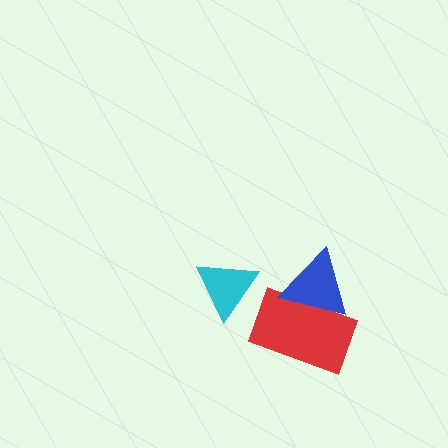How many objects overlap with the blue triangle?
1 object overlaps with the blue triangle.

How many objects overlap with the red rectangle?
1 object overlaps with the red rectangle.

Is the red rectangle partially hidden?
Yes, it is partially covered by another shape.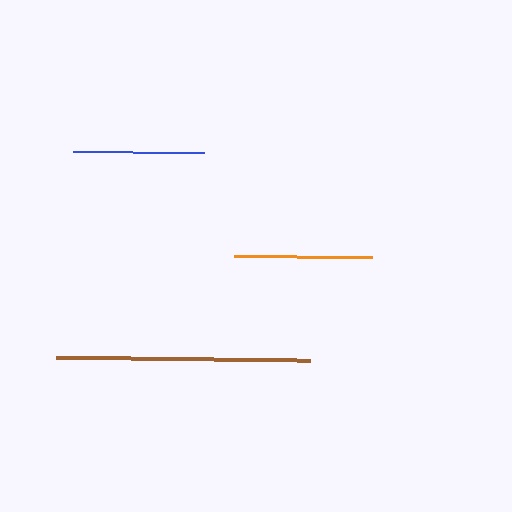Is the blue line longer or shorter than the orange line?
The orange line is longer than the blue line.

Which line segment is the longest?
The brown line is the longest at approximately 254 pixels.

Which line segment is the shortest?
The blue line is the shortest at approximately 131 pixels.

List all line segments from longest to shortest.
From longest to shortest: brown, orange, blue.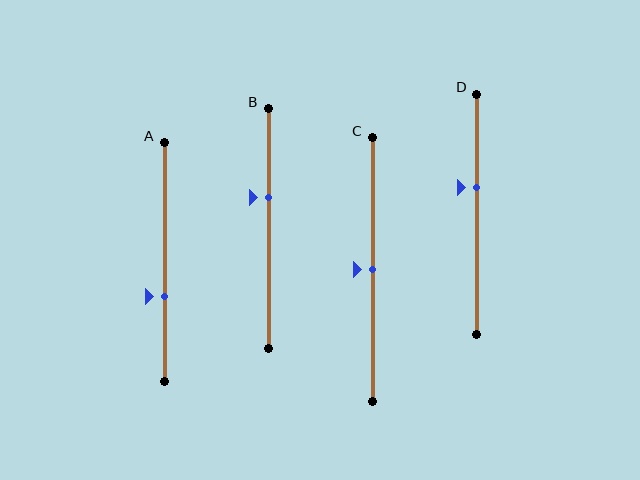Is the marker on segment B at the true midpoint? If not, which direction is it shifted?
No, the marker on segment B is shifted upward by about 13% of the segment length.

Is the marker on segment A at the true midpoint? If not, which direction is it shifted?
No, the marker on segment A is shifted downward by about 14% of the segment length.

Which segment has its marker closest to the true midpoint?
Segment C has its marker closest to the true midpoint.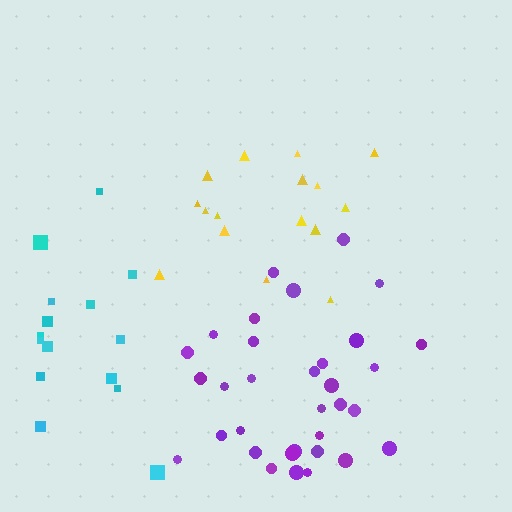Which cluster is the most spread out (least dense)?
Cyan.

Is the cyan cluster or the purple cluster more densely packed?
Purple.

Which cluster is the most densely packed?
Purple.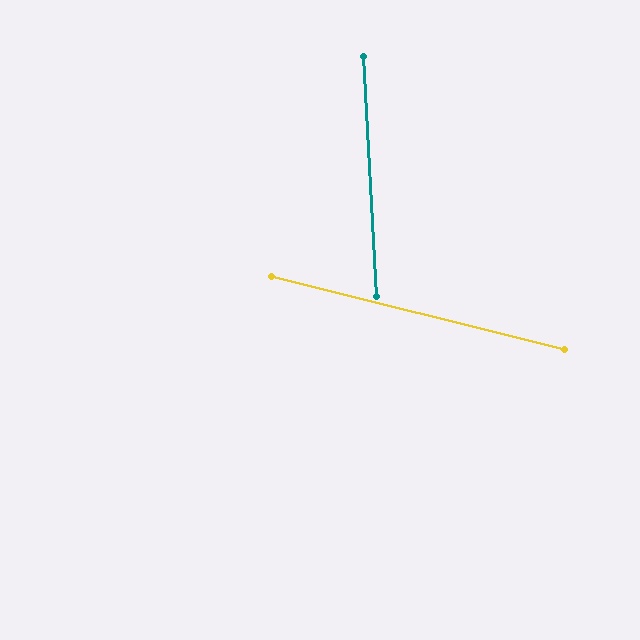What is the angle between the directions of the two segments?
Approximately 73 degrees.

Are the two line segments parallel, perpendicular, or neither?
Neither parallel nor perpendicular — they differ by about 73°.